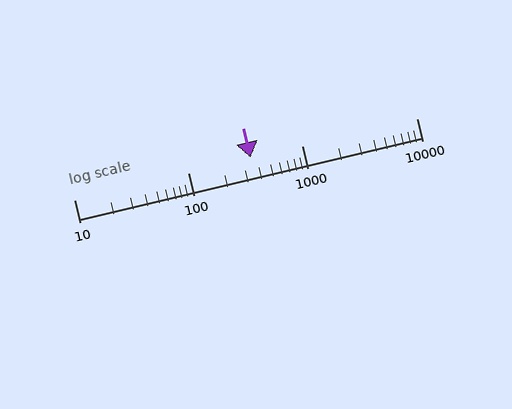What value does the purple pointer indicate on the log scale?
The pointer indicates approximately 350.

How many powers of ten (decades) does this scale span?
The scale spans 3 decades, from 10 to 10000.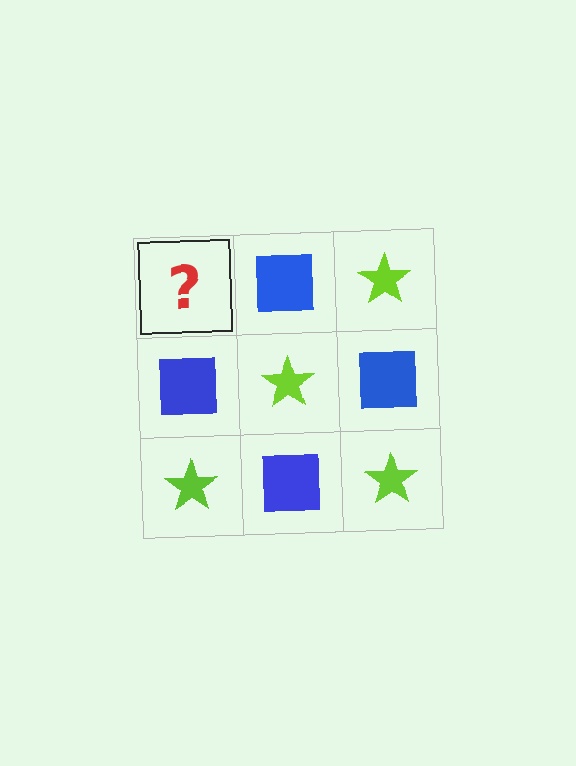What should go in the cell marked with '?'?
The missing cell should contain a lime star.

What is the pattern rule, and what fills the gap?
The rule is that it alternates lime star and blue square in a checkerboard pattern. The gap should be filled with a lime star.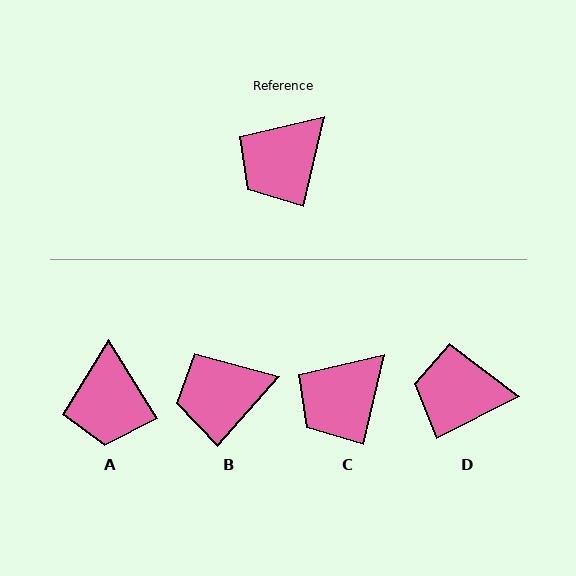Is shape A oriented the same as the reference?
No, it is off by about 45 degrees.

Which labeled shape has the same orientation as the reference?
C.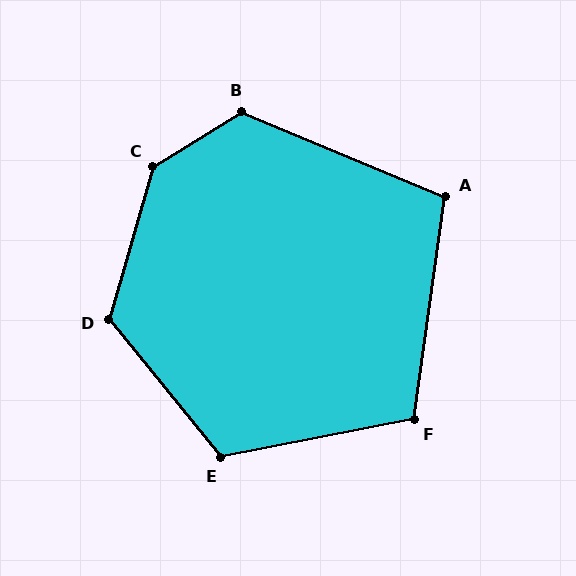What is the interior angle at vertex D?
Approximately 125 degrees (obtuse).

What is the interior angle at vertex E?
Approximately 118 degrees (obtuse).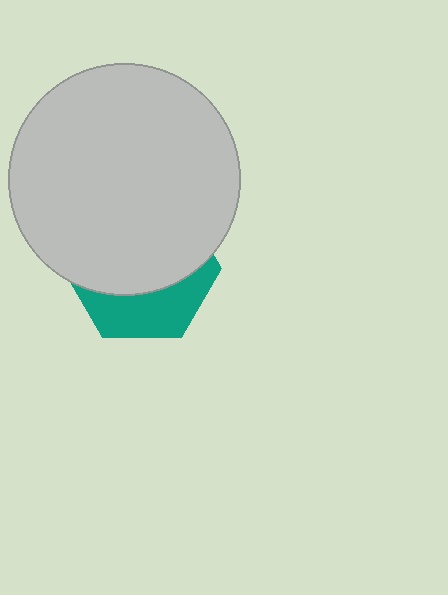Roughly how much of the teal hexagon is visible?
A small part of it is visible (roughly 35%).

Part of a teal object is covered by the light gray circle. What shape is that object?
It is a hexagon.